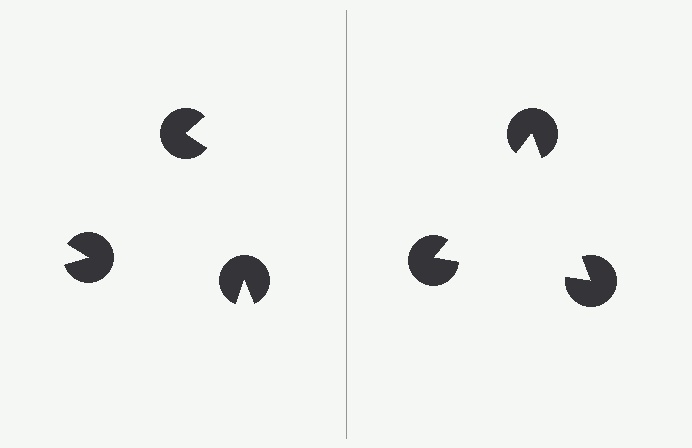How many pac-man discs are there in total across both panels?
6 — 3 on each side.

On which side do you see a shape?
An illusory triangle appears on the right side. On the left side the wedge cuts are rotated, so no coherent shape forms.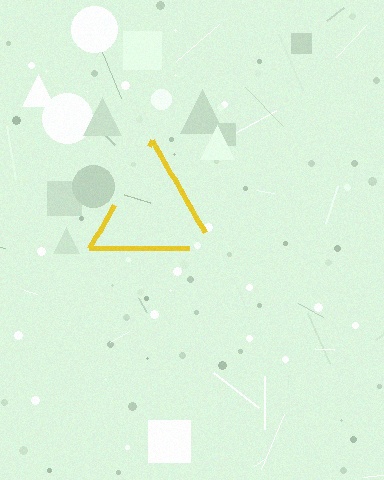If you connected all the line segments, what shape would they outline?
They would outline a triangle.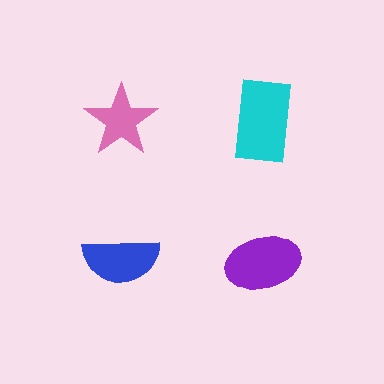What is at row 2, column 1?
A blue semicircle.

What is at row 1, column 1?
A pink star.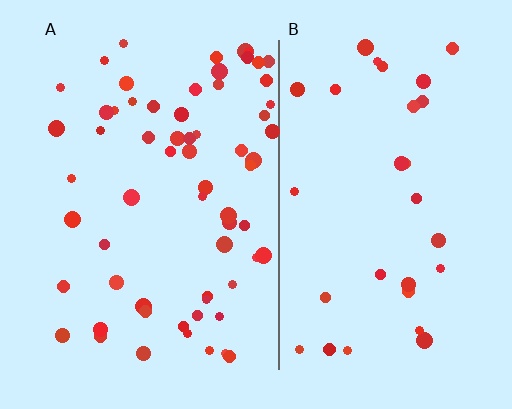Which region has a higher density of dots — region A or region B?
A (the left).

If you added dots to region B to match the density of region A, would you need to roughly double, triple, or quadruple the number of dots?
Approximately double.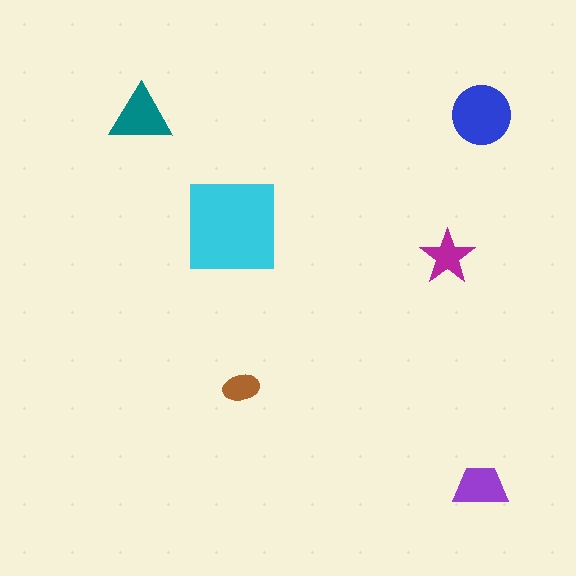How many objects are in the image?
There are 6 objects in the image.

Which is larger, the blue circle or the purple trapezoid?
The blue circle.